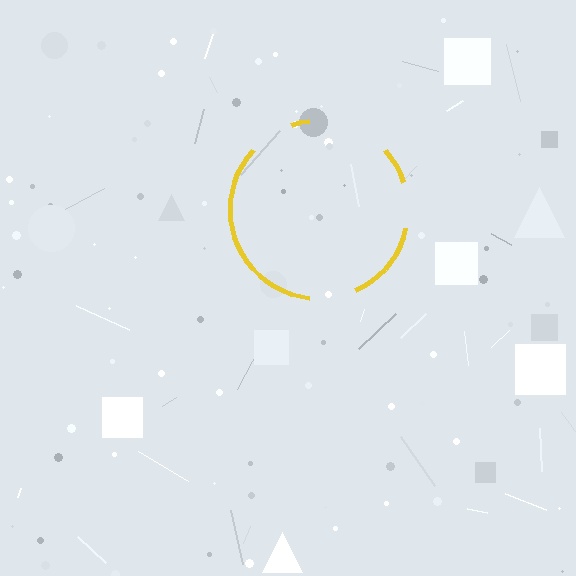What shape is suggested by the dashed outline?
The dashed outline suggests a circle.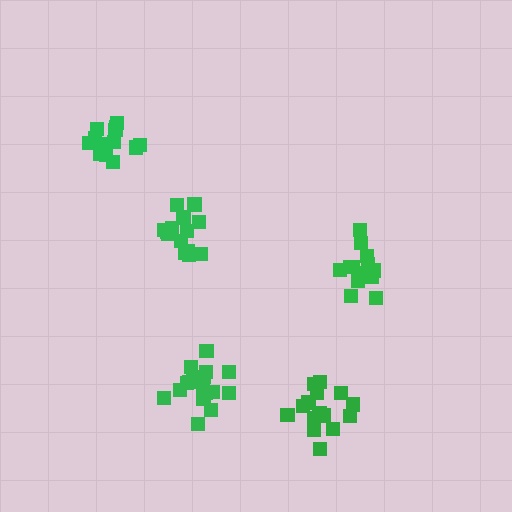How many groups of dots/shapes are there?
There are 5 groups.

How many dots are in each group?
Group 1: 15 dots, Group 2: 17 dots, Group 3: 14 dots, Group 4: 14 dots, Group 5: 18 dots (78 total).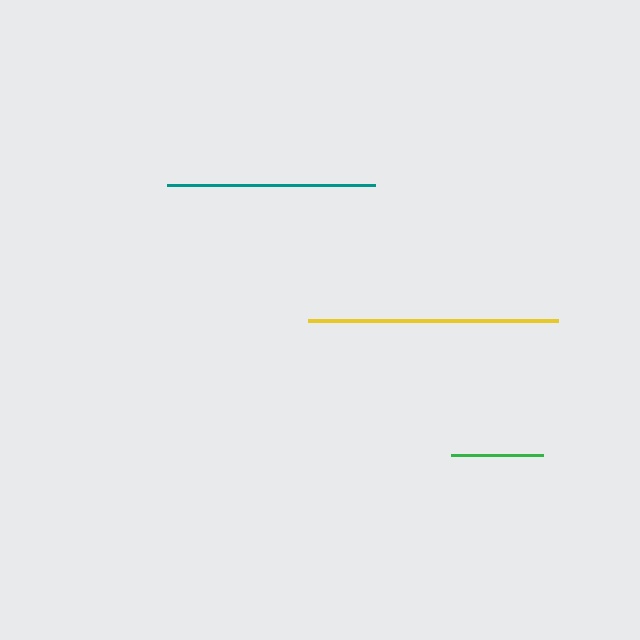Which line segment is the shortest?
The green line is the shortest at approximately 92 pixels.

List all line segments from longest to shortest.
From longest to shortest: yellow, teal, green.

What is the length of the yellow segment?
The yellow segment is approximately 250 pixels long.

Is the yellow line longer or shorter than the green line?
The yellow line is longer than the green line.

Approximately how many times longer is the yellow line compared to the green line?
The yellow line is approximately 2.7 times the length of the green line.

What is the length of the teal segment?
The teal segment is approximately 208 pixels long.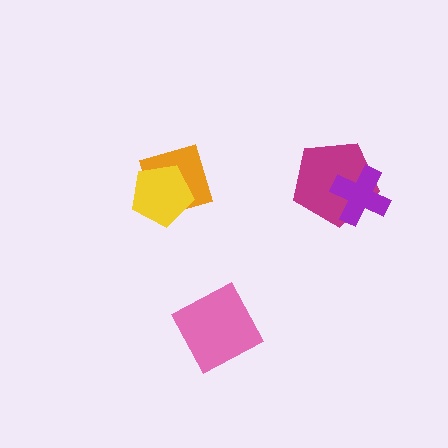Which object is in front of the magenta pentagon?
The purple cross is in front of the magenta pentagon.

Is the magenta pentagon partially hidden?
Yes, it is partially covered by another shape.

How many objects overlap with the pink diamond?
0 objects overlap with the pink diamond.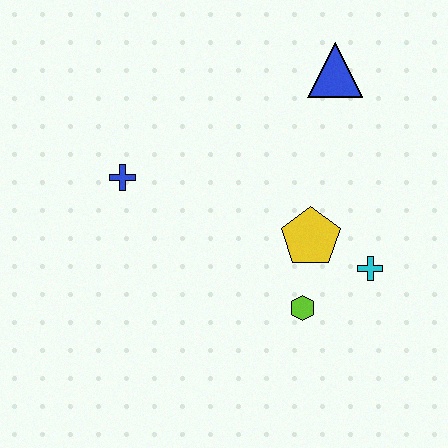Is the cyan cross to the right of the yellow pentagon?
Yes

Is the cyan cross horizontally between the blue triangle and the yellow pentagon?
No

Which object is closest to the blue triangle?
The yellow pentagon is closest to the blue triangle.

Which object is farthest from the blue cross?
The cyan cross is farthest from the blue cross.